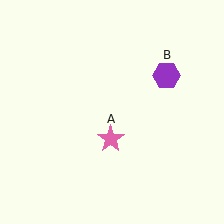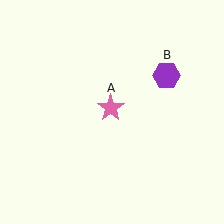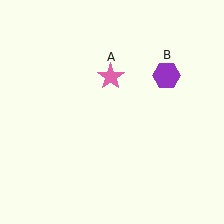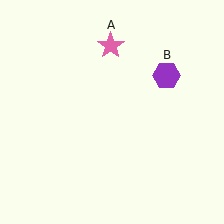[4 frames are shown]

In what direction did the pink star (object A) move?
The pink star (object A) moved up.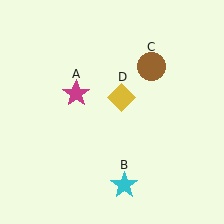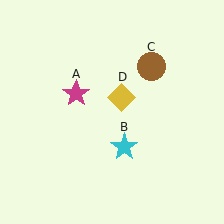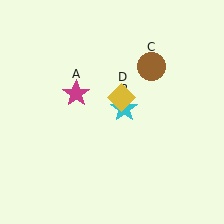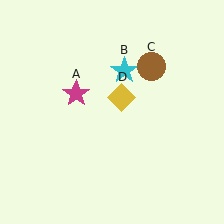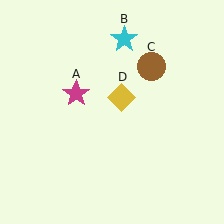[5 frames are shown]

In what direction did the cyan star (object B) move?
The cyan star (object B) moved up.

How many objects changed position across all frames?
1 object changed position: cyan star (object B).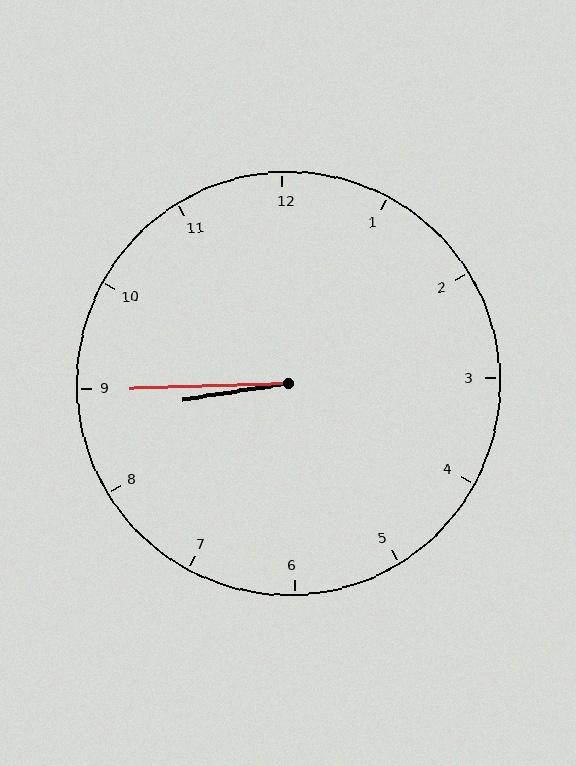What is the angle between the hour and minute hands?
Approximately 8 degrees.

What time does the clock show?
8:45.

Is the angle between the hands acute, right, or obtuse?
It is acute.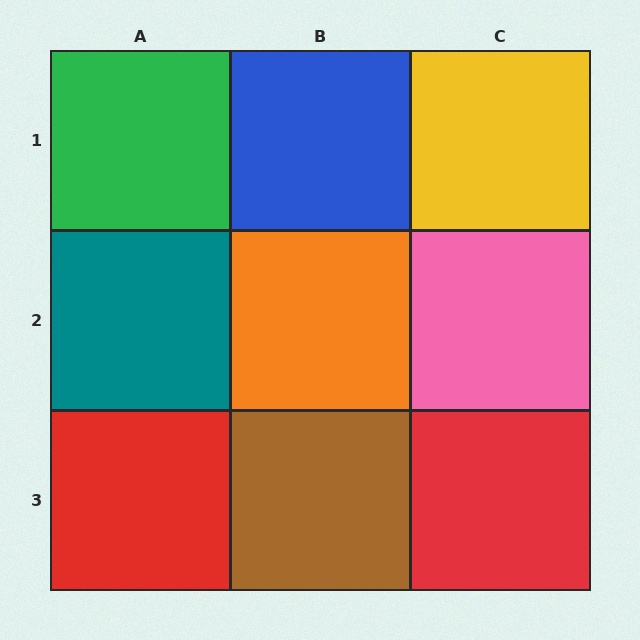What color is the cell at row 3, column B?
Brown.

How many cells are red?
2 cells are red.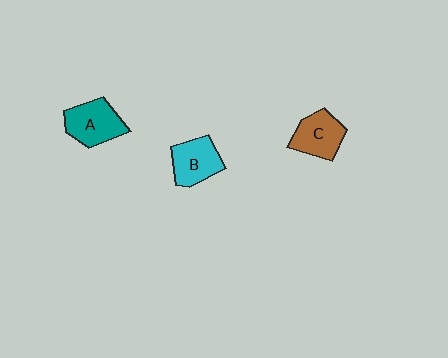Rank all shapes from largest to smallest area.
From largest to smallest: A (teal), C (brown), B (cyan).